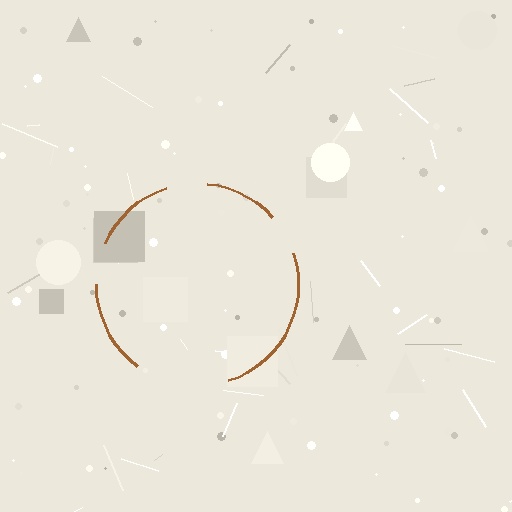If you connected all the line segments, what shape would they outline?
They would outline a circle.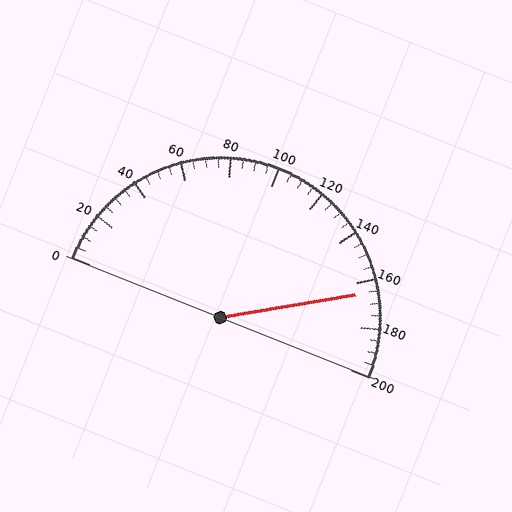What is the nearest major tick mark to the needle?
The nearest major tick mark is 160.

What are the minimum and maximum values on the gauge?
The gauge ranges from 0 to 200.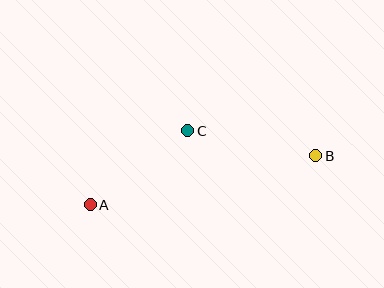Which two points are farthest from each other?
Points A and B are farthest from each other.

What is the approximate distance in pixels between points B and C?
The distance between B and C is approximately 130 pixels.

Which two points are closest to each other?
Points A and C are closest to each other.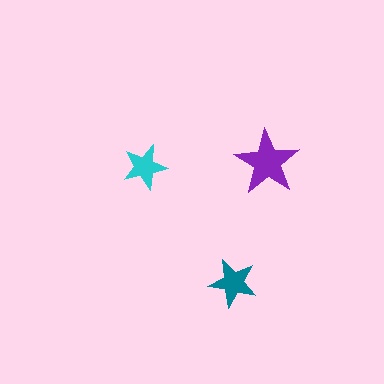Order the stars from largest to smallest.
the purple one, the teal one, the cyan one.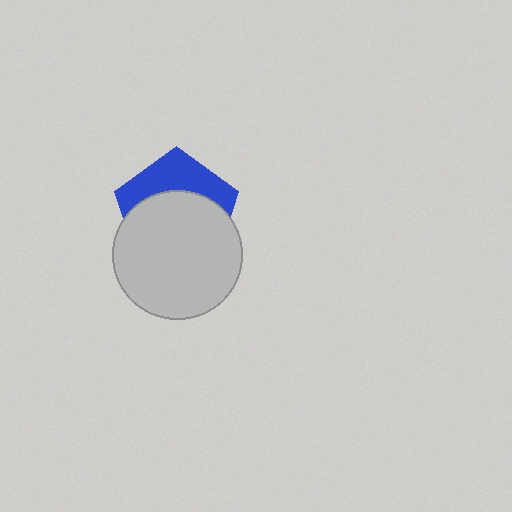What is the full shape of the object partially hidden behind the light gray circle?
The partially hidden object is a blue pentagon.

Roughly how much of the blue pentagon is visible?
A small part of it is visible (roughly 37%).